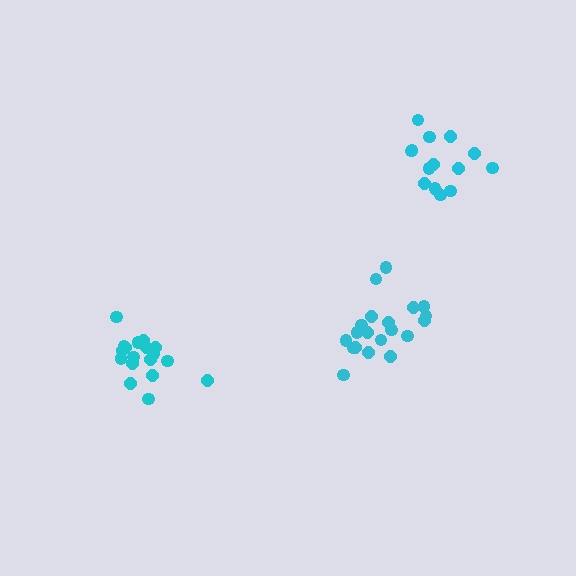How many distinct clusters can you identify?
There are 3 distinct clusters.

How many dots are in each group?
Group 1: 20 dots, Group 2: 18 dots, Group 3: 15 dots (53 total).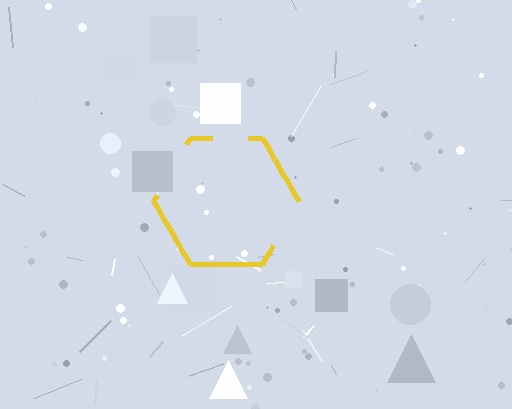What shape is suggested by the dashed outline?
The dashed outline suggests a hexagon.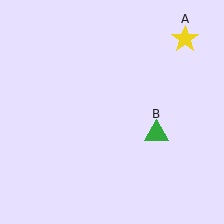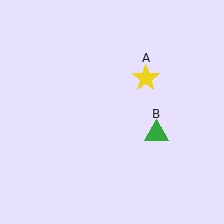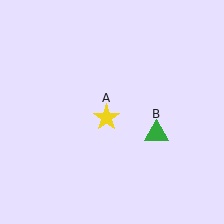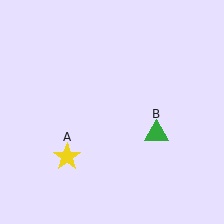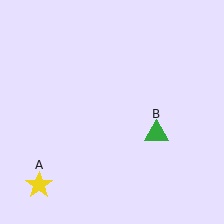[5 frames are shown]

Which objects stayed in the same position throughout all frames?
Green triangle (object B) remained stationary.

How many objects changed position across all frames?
1 object changed position: yellow star (object A).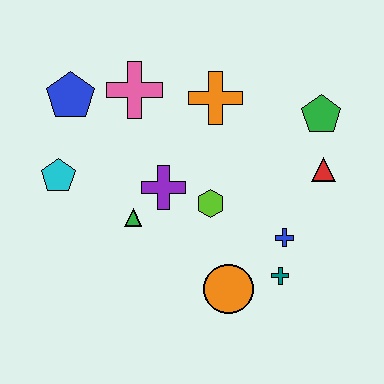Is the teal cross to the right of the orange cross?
Yes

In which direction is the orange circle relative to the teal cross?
The orange circle is to the left of the teal cross.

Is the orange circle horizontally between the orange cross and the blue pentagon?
No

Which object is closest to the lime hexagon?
The purple cross is closest to the lime hexagon.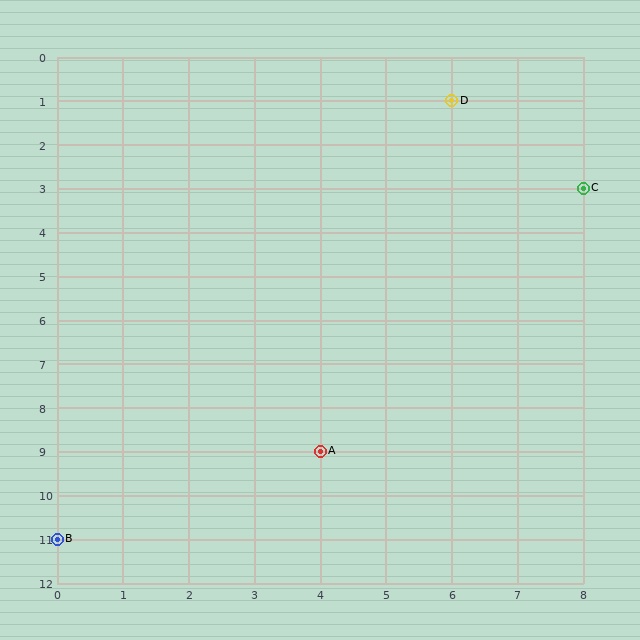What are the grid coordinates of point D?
Point D is at grid coordinates (6, 1).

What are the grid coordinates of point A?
Point A is at grid coordinates (4, 9).